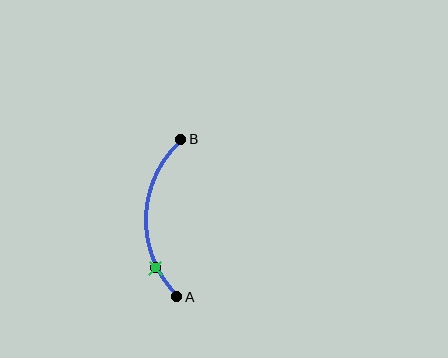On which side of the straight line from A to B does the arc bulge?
The arc bulges to the left of the straight line connecting A and B.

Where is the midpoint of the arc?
The arc midpoint is the point on the curve farthest from the straight line joining A and B. It sits to the left of that line.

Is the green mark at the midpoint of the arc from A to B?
No. The green mark lies on the arc but is closer to endpoint A. The arc midpoint would be at the point on the curve equidistant along the arc from both A and B.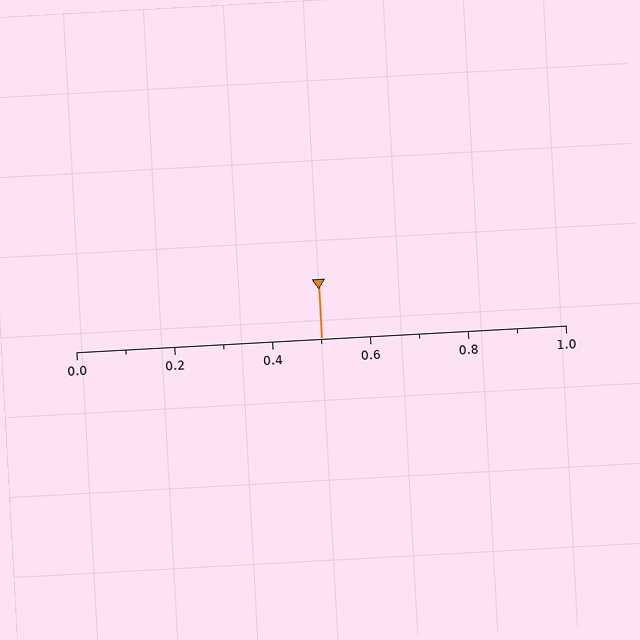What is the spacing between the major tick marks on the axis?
The major ticks are spaced 0.2 apart.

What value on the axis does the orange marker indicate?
The marker indicates approximately 0.5.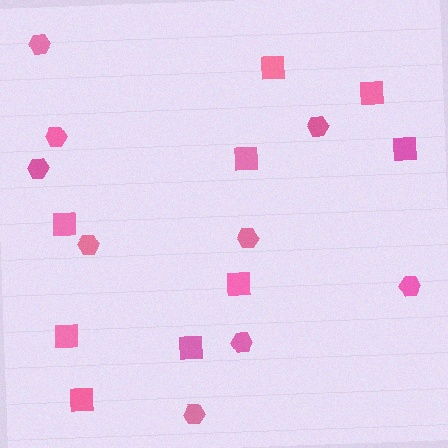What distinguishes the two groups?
There are 2 groups: one group of squares (9) and one group of hexagons (9).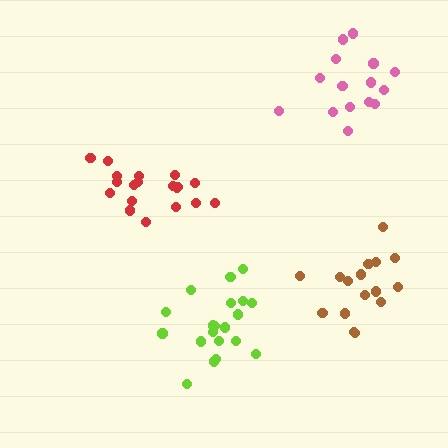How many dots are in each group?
Group 1: 15 dots, Group 2: 16 dots, Group 3: 19 dots, Group 4: 20 dots (70 total).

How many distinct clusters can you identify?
There are 4 distinct clusters.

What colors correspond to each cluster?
The clusters are colored: pink, brown, red, lime.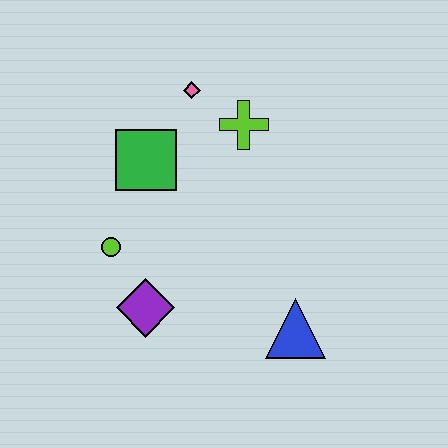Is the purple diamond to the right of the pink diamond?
No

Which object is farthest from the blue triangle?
The pink diamond is farthest from the blue triangle.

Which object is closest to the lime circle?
The purple diamond is closest to the lime circle.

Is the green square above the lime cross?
No